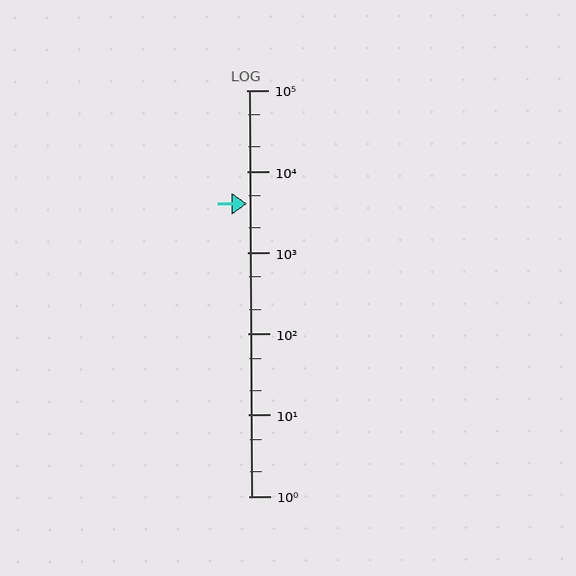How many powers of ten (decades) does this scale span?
The scale spans 5 decades, from 1 to 100000.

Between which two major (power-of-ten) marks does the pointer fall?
The pointer is between 1000 and 10000.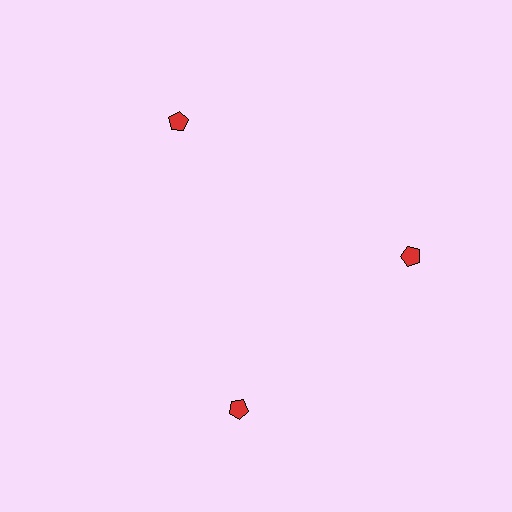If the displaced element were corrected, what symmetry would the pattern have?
It would have 3-fold rotational symmetry — the pattern would map onto itself every 120 degrees.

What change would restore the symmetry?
The symmetry would be restored by rotating it back into even spacing with its neighbors so that all 3 pentagons sit at equal angles and equal distance from the center.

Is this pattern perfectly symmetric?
No. The 3 red pentagons are arranged in a ring, but one element near the 7 o'clock position is rotated out of alignment along the ring, breaking the 3-fold rotational symmetry.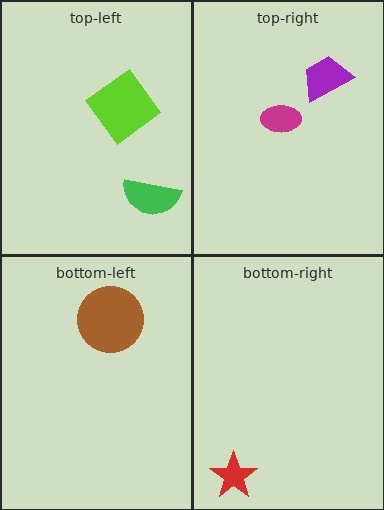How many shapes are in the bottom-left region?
1.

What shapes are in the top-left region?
The green semicircle, the lime diamond.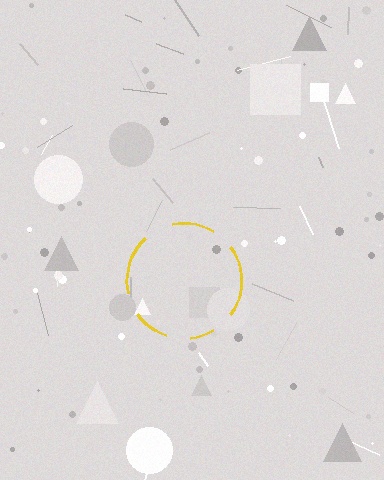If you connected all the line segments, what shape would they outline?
They would outline a circle.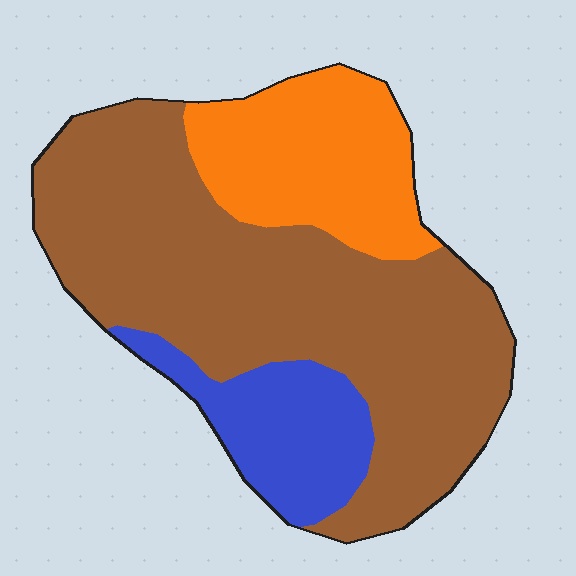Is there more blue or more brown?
Brown.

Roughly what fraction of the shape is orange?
Orange takes up about one fifth (1/5) of the shape.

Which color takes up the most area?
Brown, at roughly 60%.